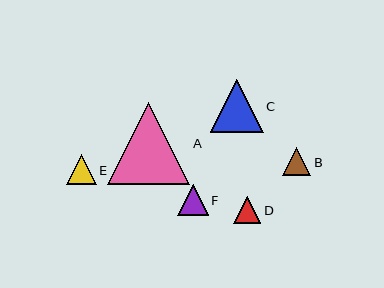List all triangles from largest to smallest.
From largest to smallest: A, C, F, E, B, D.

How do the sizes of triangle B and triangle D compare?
Triangle B and triangle D are approximately the same size.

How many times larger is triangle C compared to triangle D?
Triangle C is approximately 2.0 times the size of triangle D.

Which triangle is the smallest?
Triangle D is the smallest with a size of approximately 27 pixels.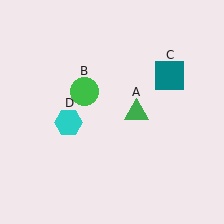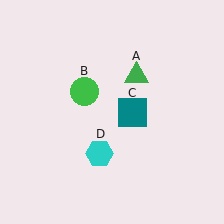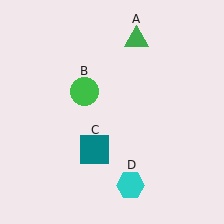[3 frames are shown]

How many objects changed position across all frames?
3 objects changed position: green triangle (object A), teal square (object C), cyan hexagon (object D).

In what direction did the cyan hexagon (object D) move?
The cyan hexagon (object D) moved down and to the right.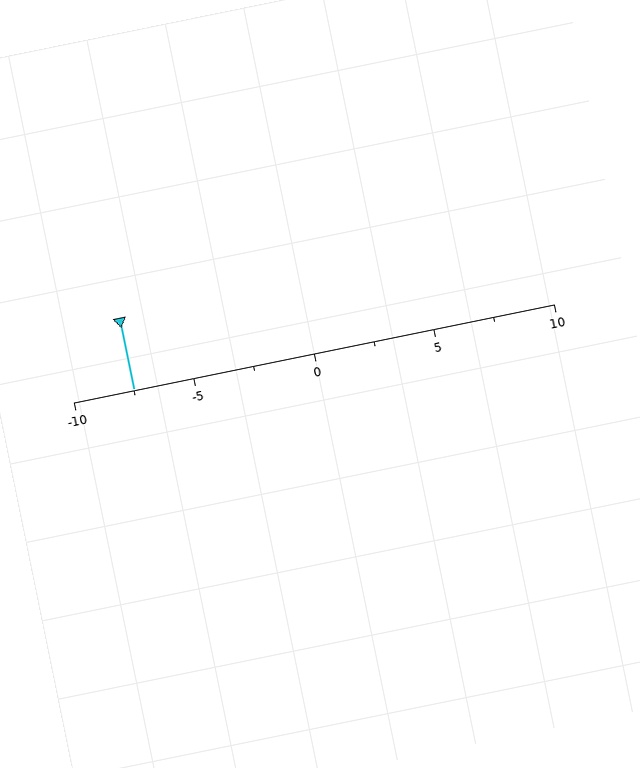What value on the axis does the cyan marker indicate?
The marker indicates approximately -7.5.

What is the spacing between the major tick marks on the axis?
The major ticks are spaced 5 apart.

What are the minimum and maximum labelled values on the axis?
The axis runs from -10 to 10.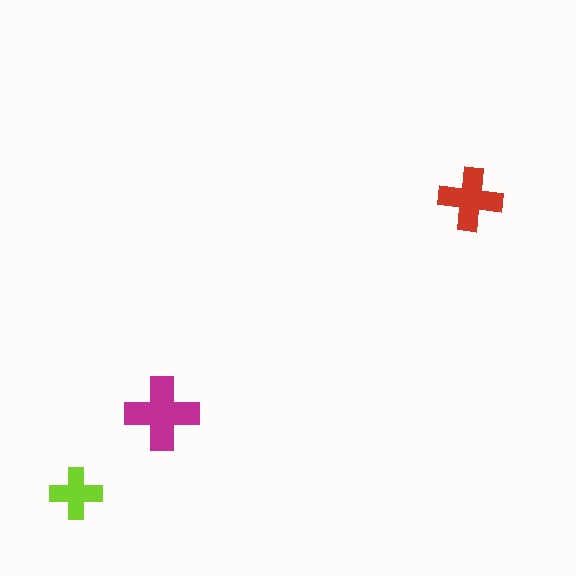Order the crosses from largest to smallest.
the magenta one, the red one, the lime one.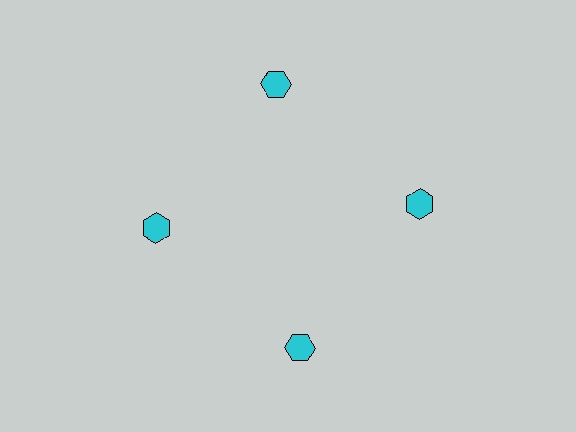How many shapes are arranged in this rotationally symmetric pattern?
There are 4 shapes, arranged in 4 groups of 1.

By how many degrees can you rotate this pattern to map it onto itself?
The pattern maps onto itself every 90 degrees of rotation.